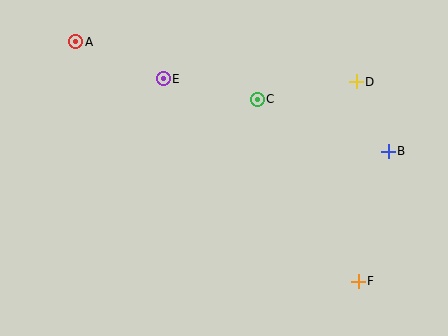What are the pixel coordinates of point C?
Point C is at (257, 99).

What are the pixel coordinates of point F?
Point F is at (358, 281).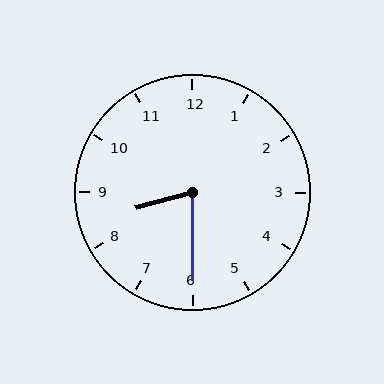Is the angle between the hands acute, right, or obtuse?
It is acute.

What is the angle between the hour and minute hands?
Approximately 75 degrees.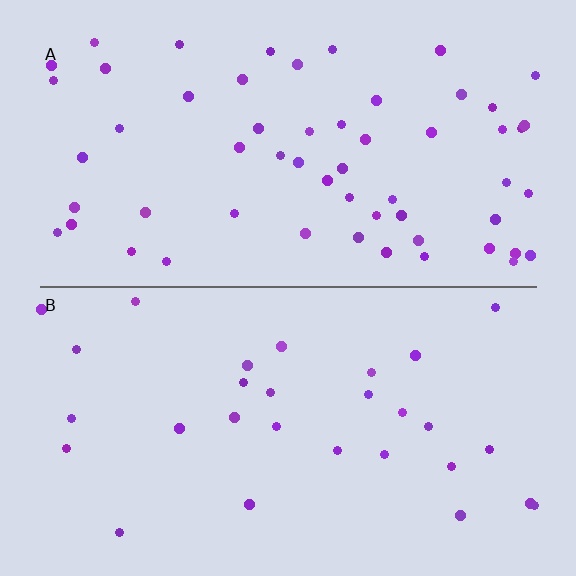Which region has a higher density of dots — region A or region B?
A (the top).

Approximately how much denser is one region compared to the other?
Approximately 2.0× — region A over region B.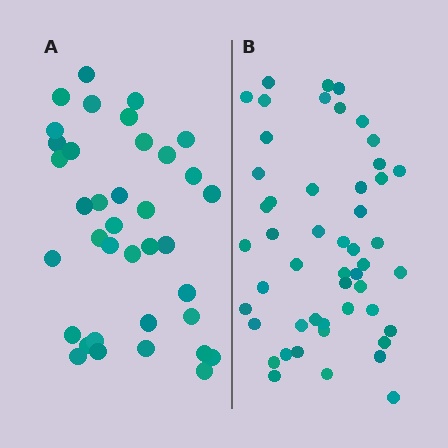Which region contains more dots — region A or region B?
Region B (the right region) has more dots.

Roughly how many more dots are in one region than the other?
Region B has approximately 15 more dots than region A.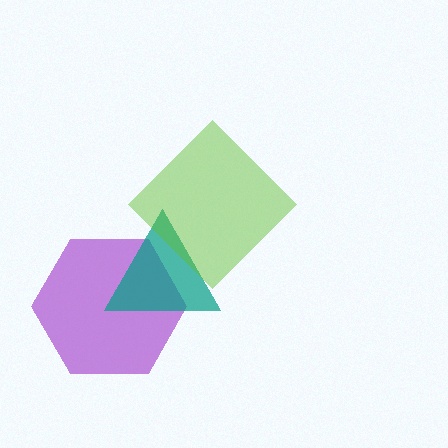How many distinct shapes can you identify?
There are 3 distinct shapes: a purple hexagon, a teal triangle, a lime diamond.